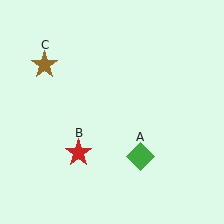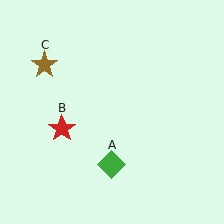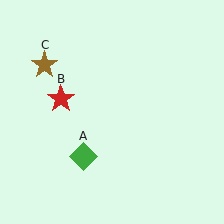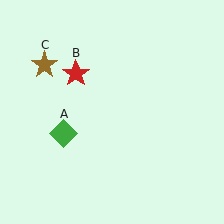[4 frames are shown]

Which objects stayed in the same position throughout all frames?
Brown star (object C) remained stationary.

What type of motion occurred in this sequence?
The green diamond (object A), red star (object B) rotated clockwise around the center of the scene.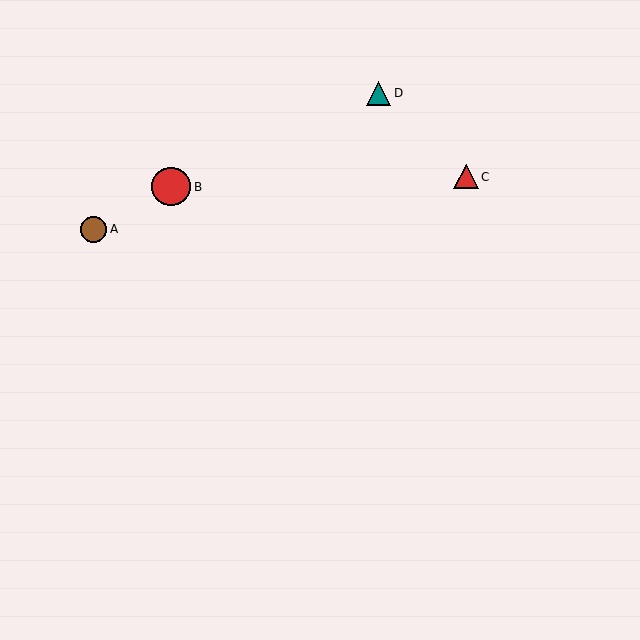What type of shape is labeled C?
Shape C is a red triangle.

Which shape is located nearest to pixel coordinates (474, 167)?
The red triangle (labeled C) at (466, 177) is nearest to that location.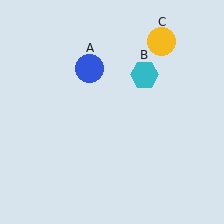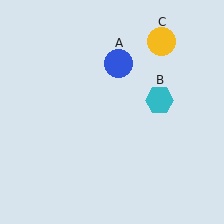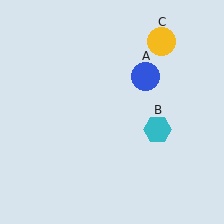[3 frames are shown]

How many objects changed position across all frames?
2 objects changed position: blue circle (object A), cyan hexagon (object B).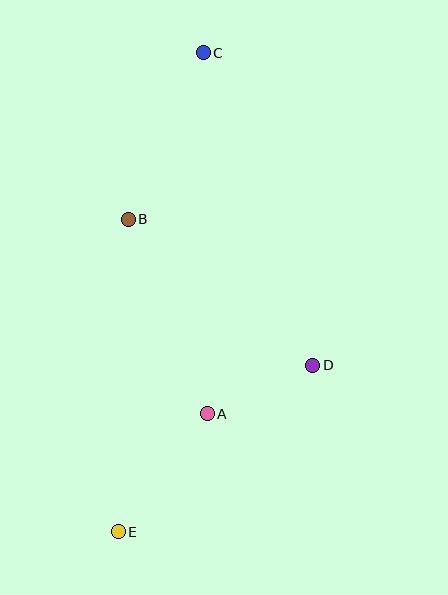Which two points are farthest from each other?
Points C and E are farthest from each other.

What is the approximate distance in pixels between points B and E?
The distance between B and E is approximately 313 pixels.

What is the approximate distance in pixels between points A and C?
The distance between A and C is approximately 361 pixels.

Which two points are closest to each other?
Points A and D are closest to each other.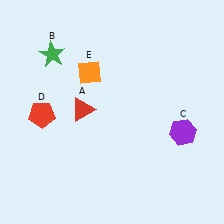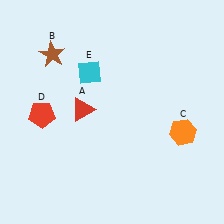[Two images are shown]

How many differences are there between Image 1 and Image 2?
There are 3 differences between the two images.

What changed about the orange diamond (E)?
In Image 1, E is orange. In Image 2, it changed to cyan.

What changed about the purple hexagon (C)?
In Image 1, C is purple. In Image 2, it changed to orange.